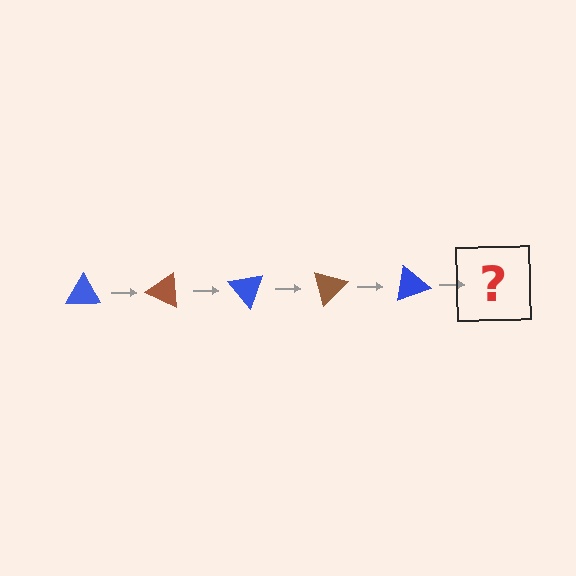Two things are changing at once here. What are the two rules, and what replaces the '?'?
The two rules are that it rotates 25 degrees each step and the color cycles through blue and brown. The '?' should be a brown triangle, rotated 125 degrees from the start.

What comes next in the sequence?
The next element should be a brown triangle, rotated 125 degrees from the start.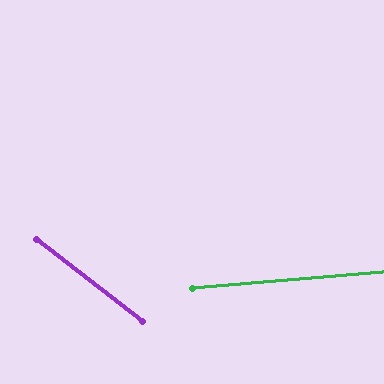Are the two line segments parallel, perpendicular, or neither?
Neither parallel nor perpendicular — they differ by about 42°.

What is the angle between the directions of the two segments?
Approximately 42 degrees.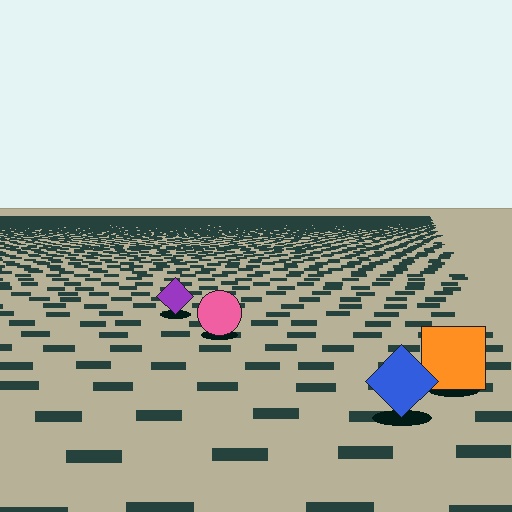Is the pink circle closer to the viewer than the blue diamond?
No. The blue diamond is closer — you can tell from the texture gradient: the ground texture is coarser near it.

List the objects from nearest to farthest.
From nearest to farthest: the blue diamond, the orange square, the pink circle, the purple diamond.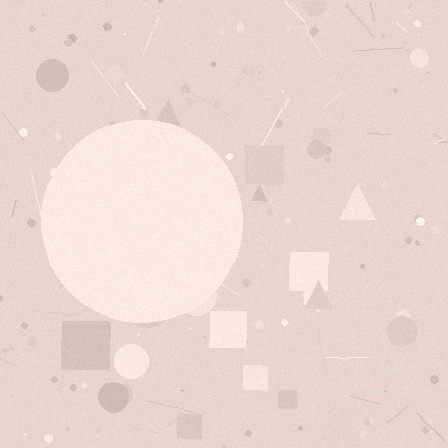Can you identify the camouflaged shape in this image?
The camouflaged shape is a circle.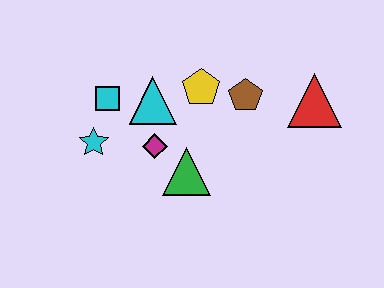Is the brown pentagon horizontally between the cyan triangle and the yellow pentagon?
No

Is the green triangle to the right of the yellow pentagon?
No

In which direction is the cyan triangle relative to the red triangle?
The cyan triangle is to the left of the red triangle.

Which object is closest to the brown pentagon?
The yellow pentagon is closest to the brown pentagon.